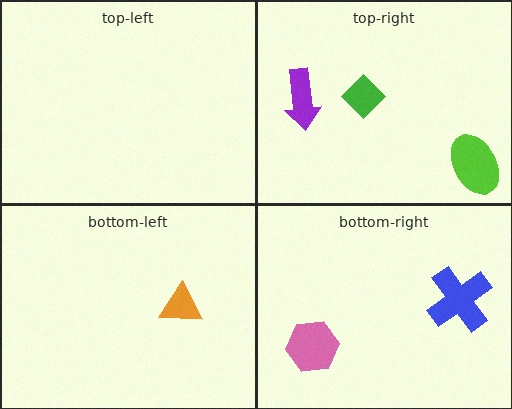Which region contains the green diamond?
The top-right region.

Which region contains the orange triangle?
The bottom-left region.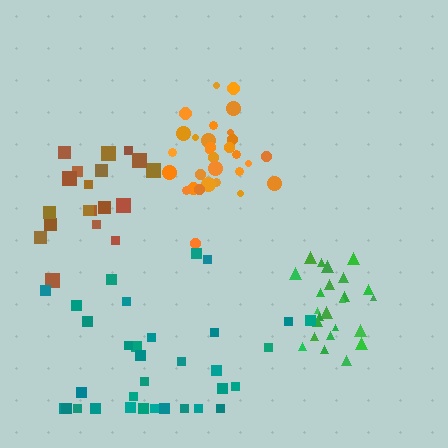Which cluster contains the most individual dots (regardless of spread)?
Teal (34).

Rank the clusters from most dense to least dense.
orange, green, brown, teal.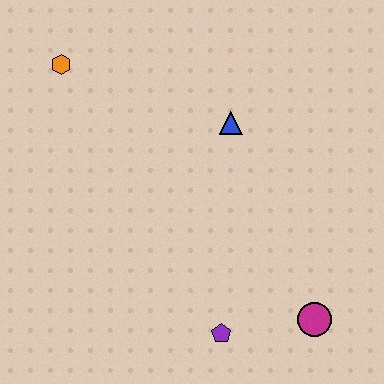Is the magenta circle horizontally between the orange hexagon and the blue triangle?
No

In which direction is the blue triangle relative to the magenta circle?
The blue triangle is above the magenta circle.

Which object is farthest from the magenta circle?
The orange hexagon is farthest from the magenta circle.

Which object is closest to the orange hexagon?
The blue triangle is closest to the orange hexagon.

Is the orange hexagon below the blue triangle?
No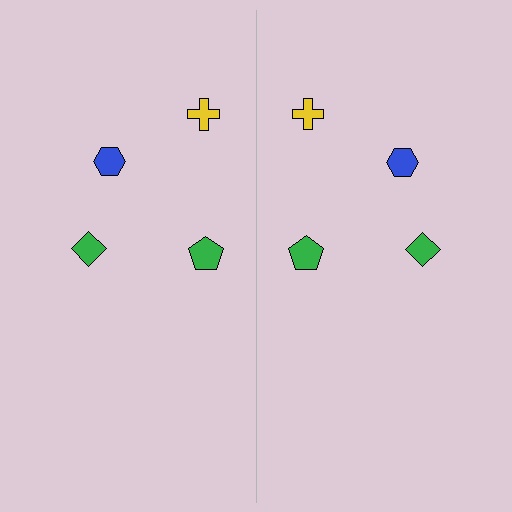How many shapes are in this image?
There are 8 shapes in this image.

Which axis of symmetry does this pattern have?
The pattern has a vertical axis of symmetry running through the center of the image.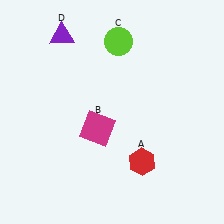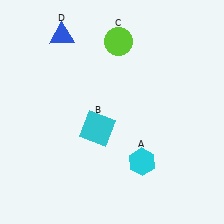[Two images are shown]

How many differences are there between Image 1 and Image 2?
There are 3 differences between the two images.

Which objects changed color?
A changed from red to cyan. B changed from magenta to cyan. D changed from purple to blue.